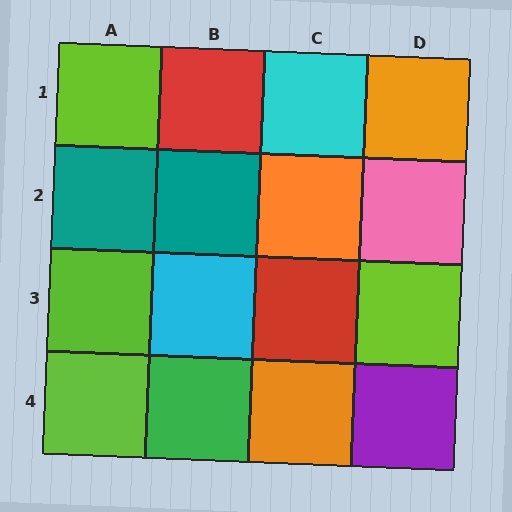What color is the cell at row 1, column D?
Orange.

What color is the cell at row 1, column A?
Lime.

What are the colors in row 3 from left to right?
Lime, cyan, red, lime.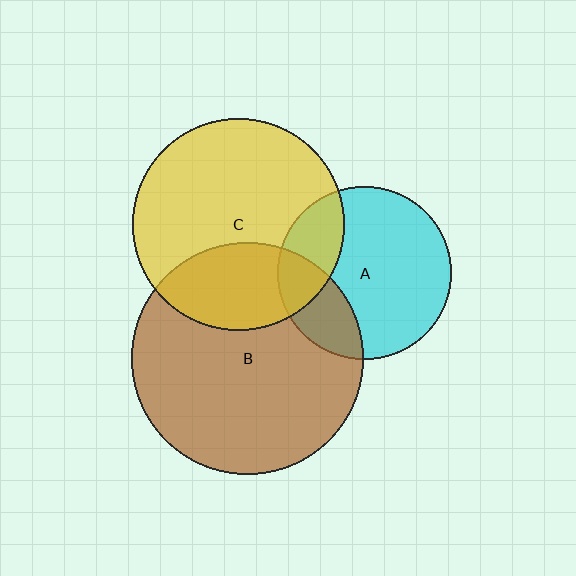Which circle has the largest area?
Circle B (brown).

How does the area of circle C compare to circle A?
Approximately 1.5 times.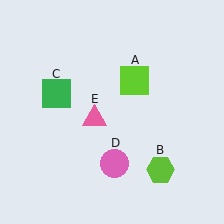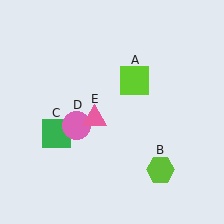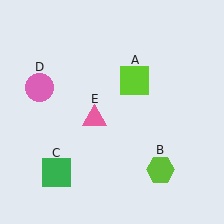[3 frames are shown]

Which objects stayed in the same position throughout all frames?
Lime square (object A) and lime hexagon (object B) and pink triangle (object E) remained stationary.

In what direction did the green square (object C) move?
The green square (object C) moved down.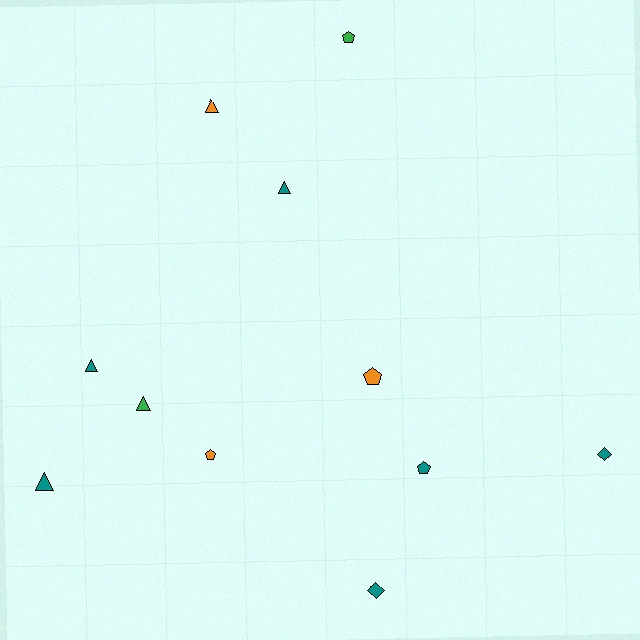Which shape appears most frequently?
Triangle, with 5 objects.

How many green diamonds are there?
There are no green diamonds.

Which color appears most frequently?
Teal, with 6 objects.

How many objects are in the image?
There are 11 objects.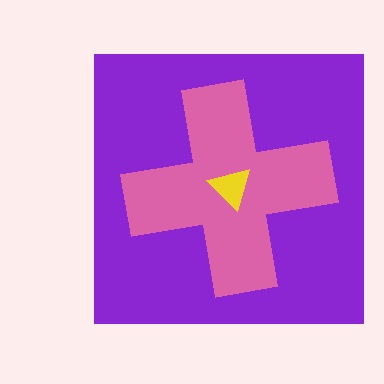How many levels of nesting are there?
3.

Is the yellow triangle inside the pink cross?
Yes.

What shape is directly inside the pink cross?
The yellow triangle.